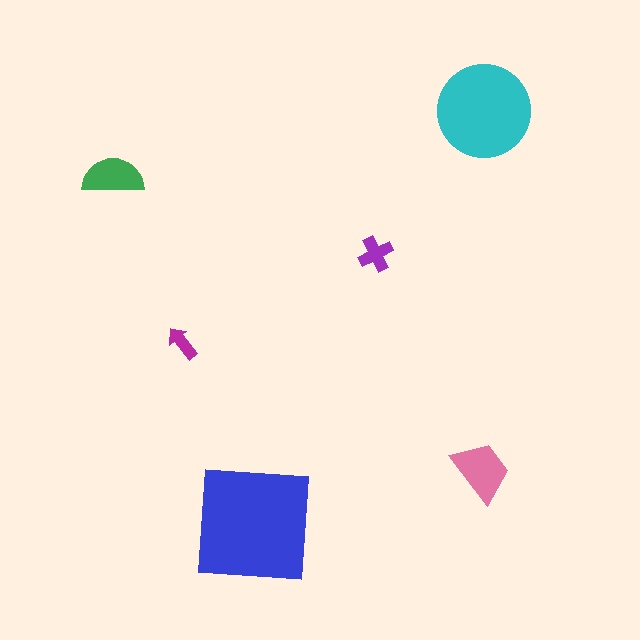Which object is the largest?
The blue square.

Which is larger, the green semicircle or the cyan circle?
The cyan circle.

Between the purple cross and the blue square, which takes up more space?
The blue square.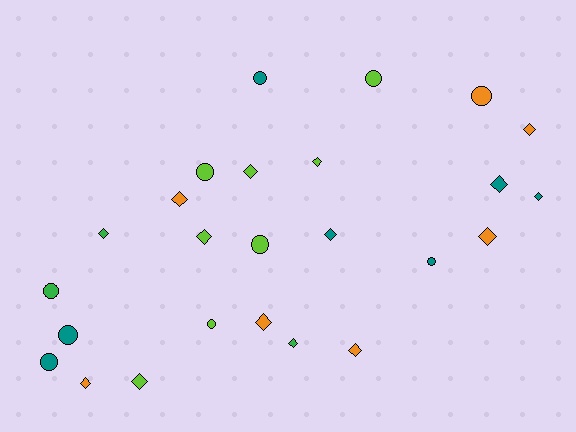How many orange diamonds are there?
There are 6 orange diamonds.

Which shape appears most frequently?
Diamond, with 15 objects.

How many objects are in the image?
There are 25 objects.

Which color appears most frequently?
Lime, with 8 objects.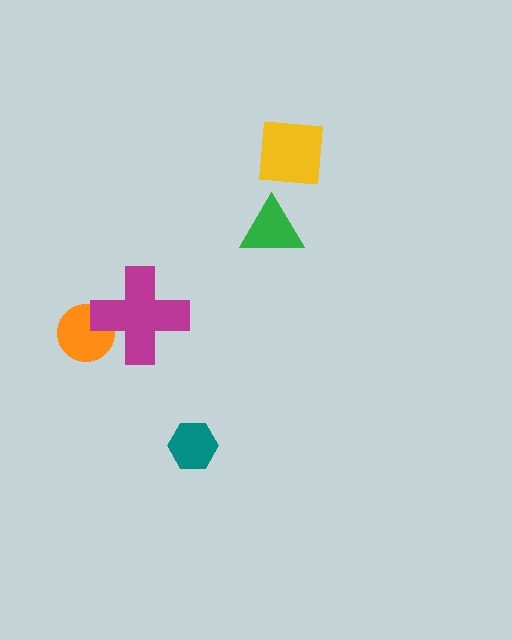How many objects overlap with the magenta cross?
1 object overlaps with the magenta cross.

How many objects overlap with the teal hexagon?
0 objects overlap with the teal hexagon.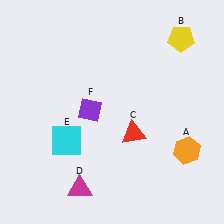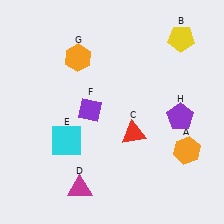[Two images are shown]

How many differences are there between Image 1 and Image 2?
There are 2 differences between the two images.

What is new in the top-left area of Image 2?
An orange hexagon (G) was added in the top-left area of Image 2.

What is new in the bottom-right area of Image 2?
A purple pentagon (H) was added in the bottom-right area of Image 2.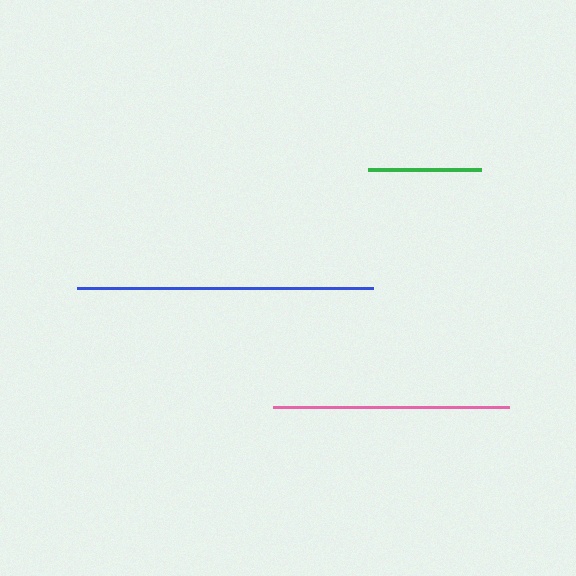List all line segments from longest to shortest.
From longest to shortest: blue, pink, green.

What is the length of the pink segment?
The pink segment is approximately 236 pixels long.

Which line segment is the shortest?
The green line is the shortest at approximately 112 pixels.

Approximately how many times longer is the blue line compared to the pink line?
The blue line is approximately 1.3 times the length of the pink line.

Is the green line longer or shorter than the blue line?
The blue line is longer than the green line.